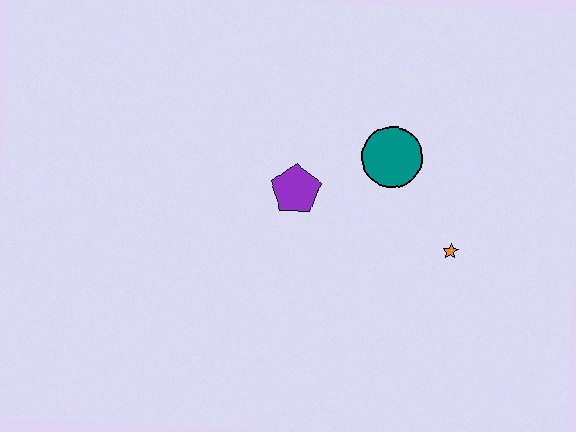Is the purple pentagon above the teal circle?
No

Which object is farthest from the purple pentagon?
The orange star is farthest from the purple pentagon.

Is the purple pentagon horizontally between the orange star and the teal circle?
No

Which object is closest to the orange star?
The teal circle is closest to the orange star.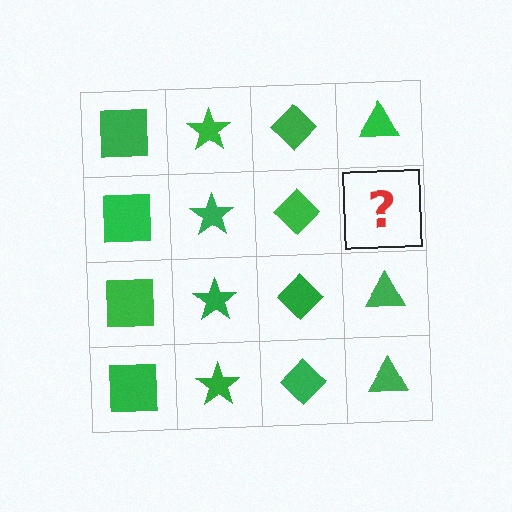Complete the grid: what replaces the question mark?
The question mark should be replaced with a green triangle.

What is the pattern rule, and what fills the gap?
The rule is that each column has a consistent shape. The gap should be filled with a green triangle.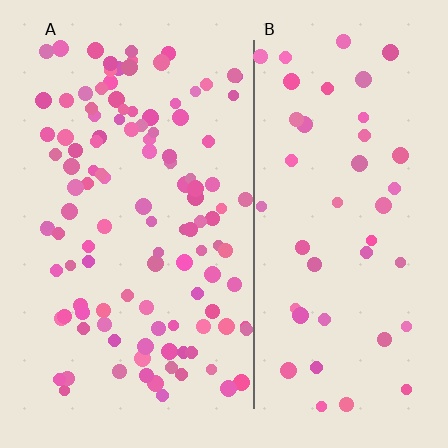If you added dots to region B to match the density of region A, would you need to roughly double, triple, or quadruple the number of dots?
Approximately triple.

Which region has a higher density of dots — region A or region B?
A (the left).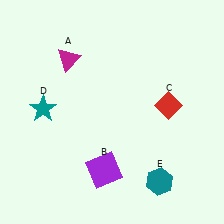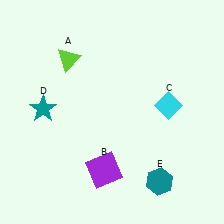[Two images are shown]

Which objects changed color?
A changed from magenta to lime. C changed from red to cyan.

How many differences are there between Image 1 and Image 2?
There are 2 differences between the two images.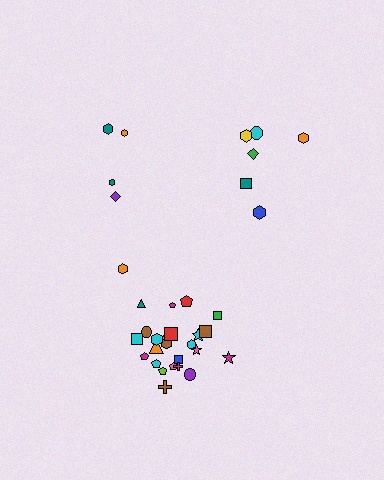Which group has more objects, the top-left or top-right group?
The top-right group.